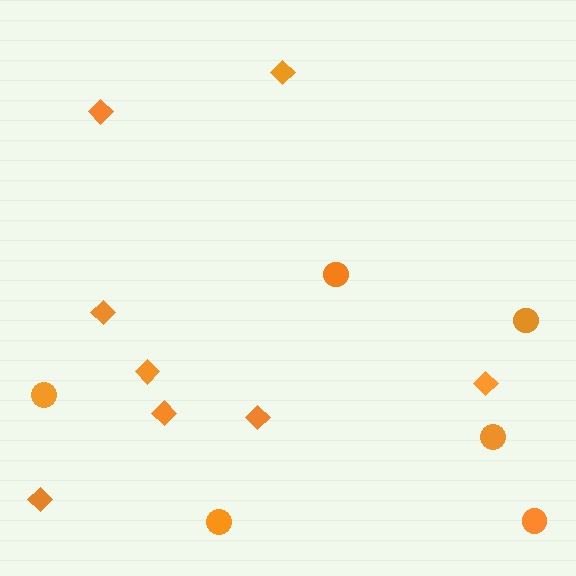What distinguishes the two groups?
There are 2 groups: one group of diamonds (8) and one group of circles (6).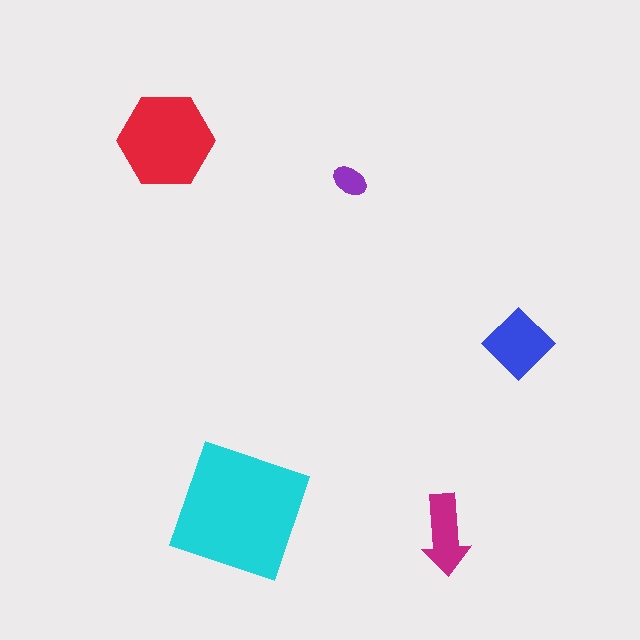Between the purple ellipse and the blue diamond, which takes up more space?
The blue diamond.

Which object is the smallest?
The purple ellipse.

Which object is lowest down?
The magenta arrow is bottommost.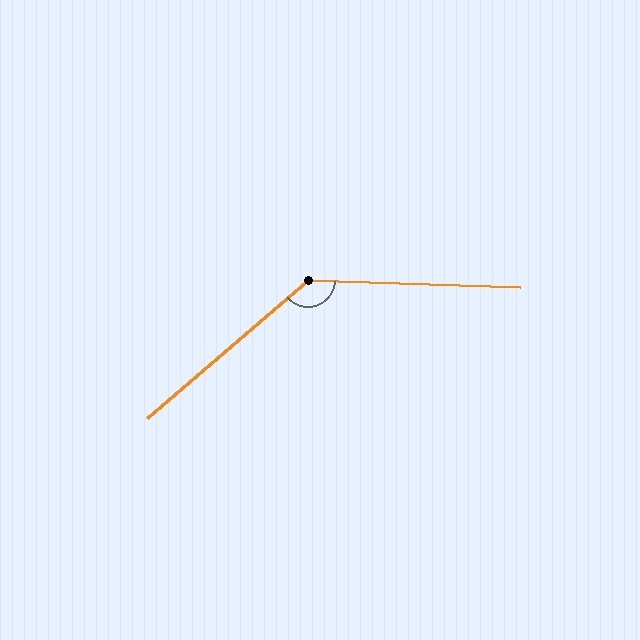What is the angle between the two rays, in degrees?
Approximately 137 degrees.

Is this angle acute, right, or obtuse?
It is obtuse.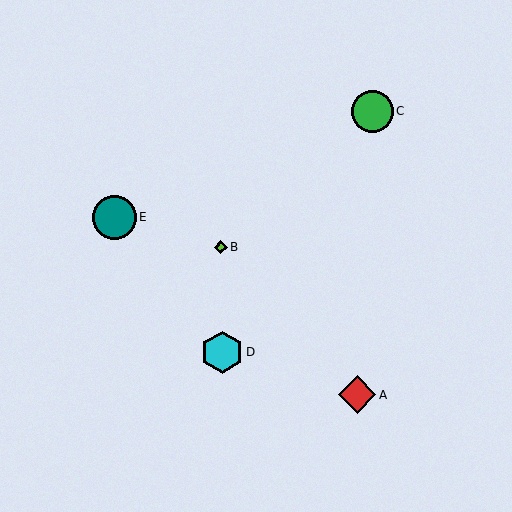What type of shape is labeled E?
Shape E is a teal circle.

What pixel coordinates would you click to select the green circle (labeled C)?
Click at (372, 111) to select the green circle C.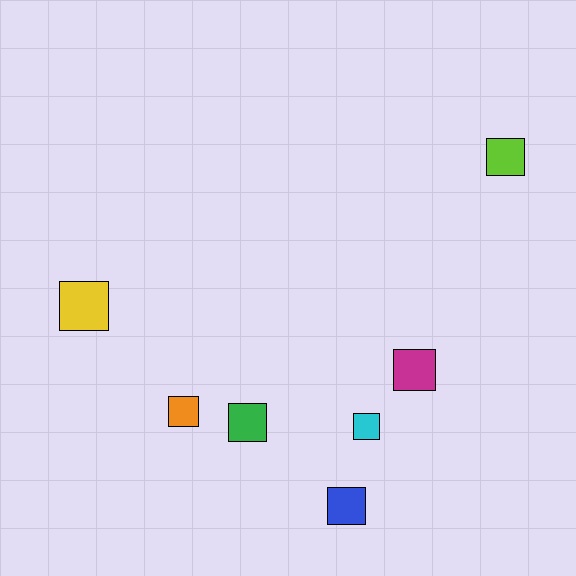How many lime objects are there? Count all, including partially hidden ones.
There is 1 lime object.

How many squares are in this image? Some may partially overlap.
There are 7 squares.